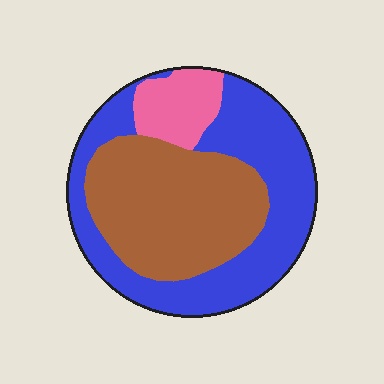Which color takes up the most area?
Blue, at roughly 50%.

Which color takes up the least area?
Pink, at roughly 10%.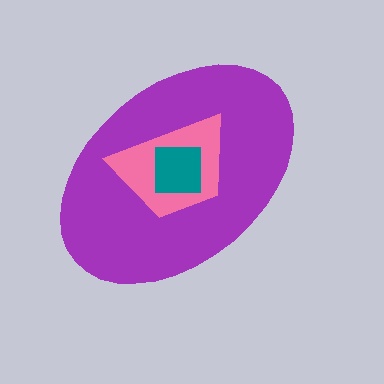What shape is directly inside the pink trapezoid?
The teal square.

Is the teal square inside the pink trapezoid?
Yes.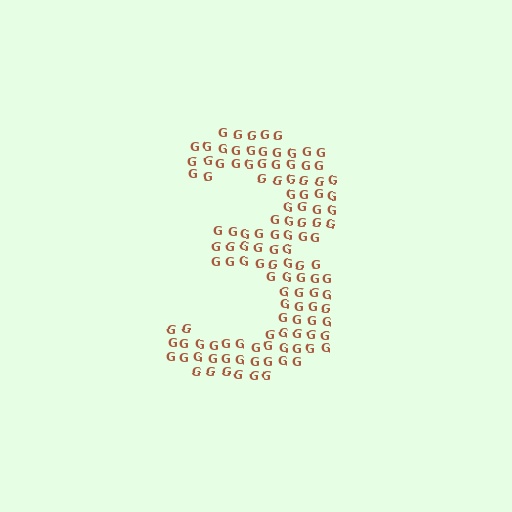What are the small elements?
The small elements are letter G's.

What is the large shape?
The large shape is the digit 3.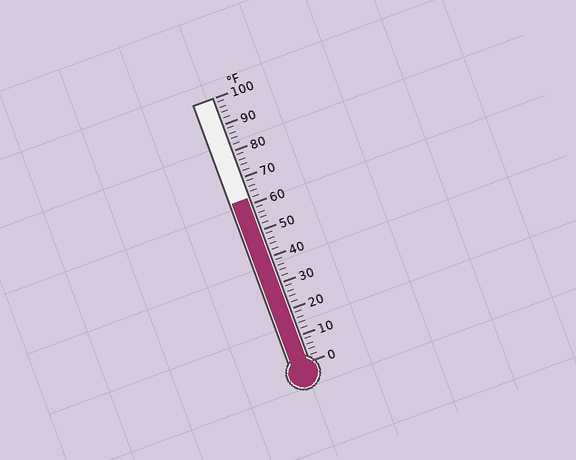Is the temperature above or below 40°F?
The temperature is above 40°F.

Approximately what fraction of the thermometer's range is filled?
The thermometer is filled to approximately 60% of its range.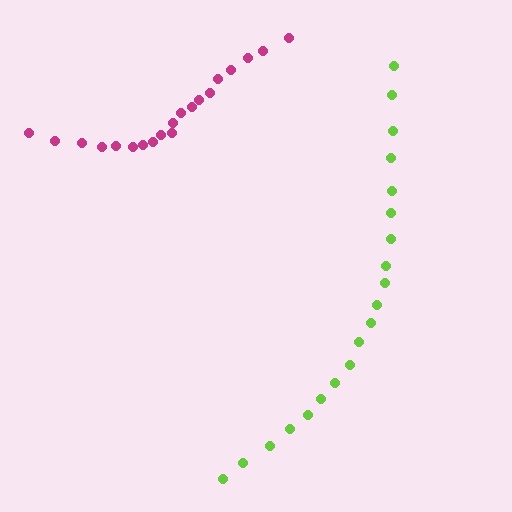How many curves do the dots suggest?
There are 2 distinct paths.